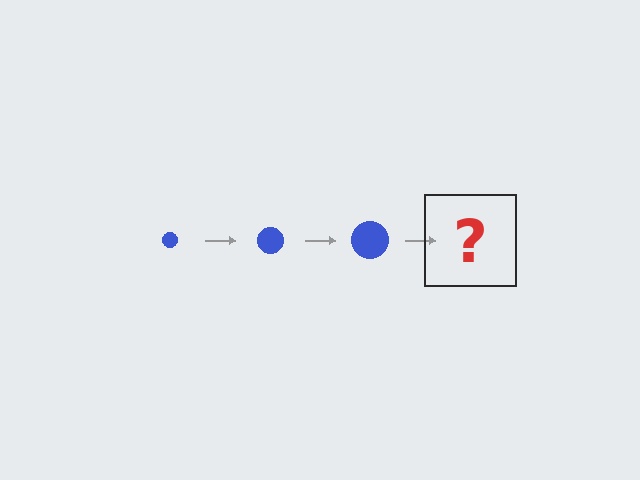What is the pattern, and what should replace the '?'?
The pattern is that the circle gets progressively larger each step. The '?' should be a blue circle, larger than the previous one.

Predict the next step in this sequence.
The next step is a blue circle, larger than the previous one.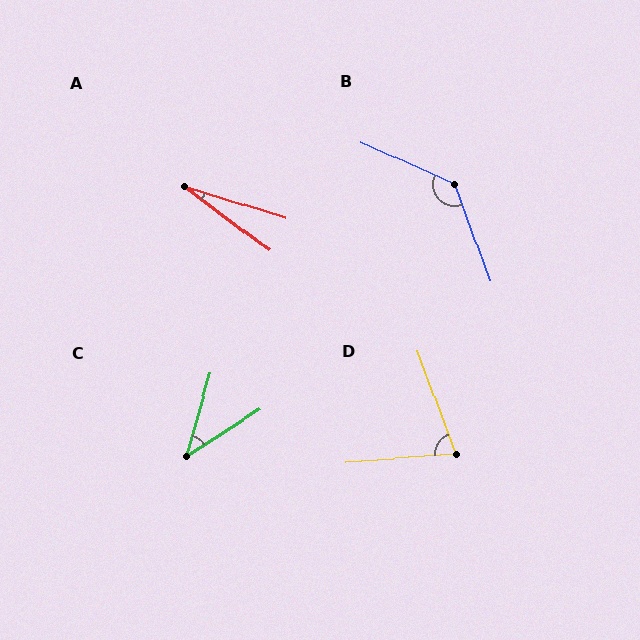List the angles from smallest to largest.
A (20°), C (41°), D (74°), B (134°).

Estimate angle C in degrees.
Approximately 41 degrees.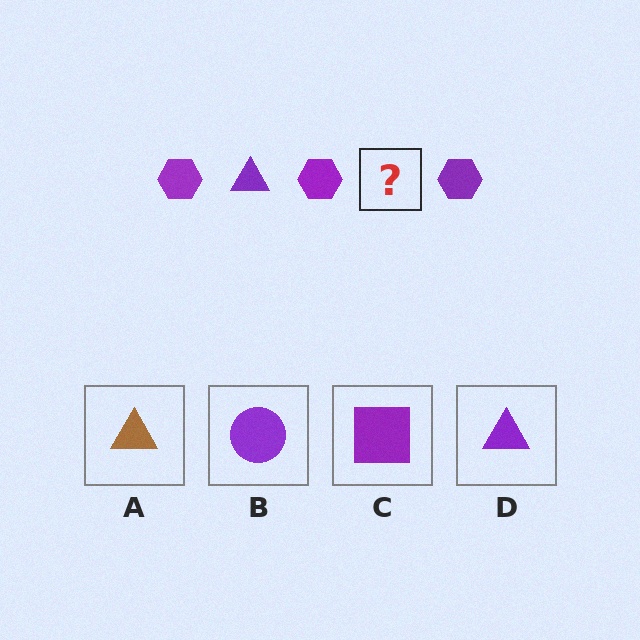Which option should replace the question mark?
Option D.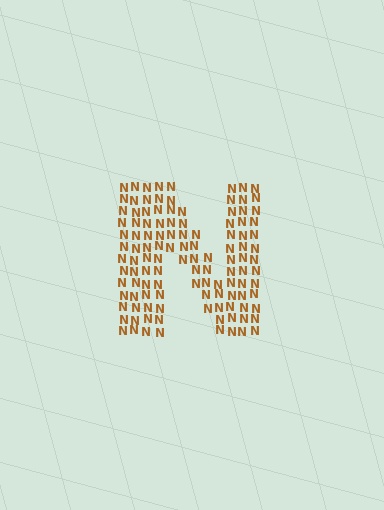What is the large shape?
The large shape is the letter N.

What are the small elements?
The small elements are letter N's.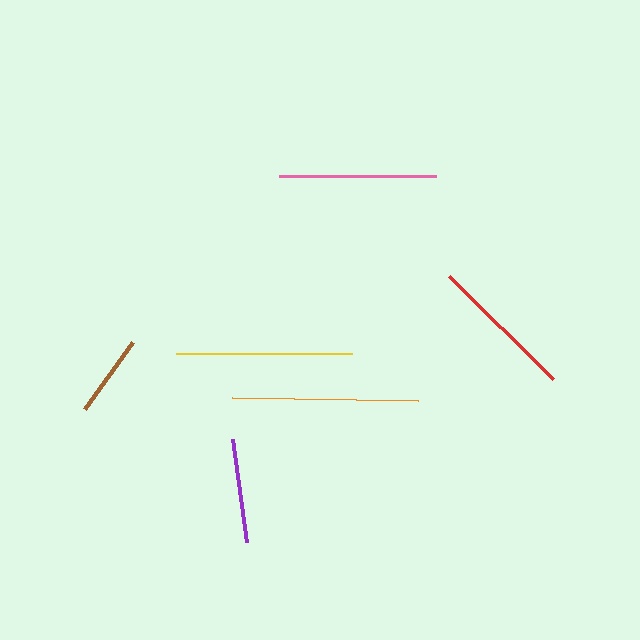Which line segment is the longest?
The orange line is the longest at approximately 186 pixels.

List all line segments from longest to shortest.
From longest to shortest: orange, yellow, pink, red, purple, brown.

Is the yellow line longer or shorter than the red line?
The yellow line is longer than the red line.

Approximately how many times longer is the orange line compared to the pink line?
The orange line is approximately 1.2 times the length of the pink line.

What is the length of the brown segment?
The brown segment is approximately 83 pixels long.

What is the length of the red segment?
The red segment is approximately 146 pixels long.